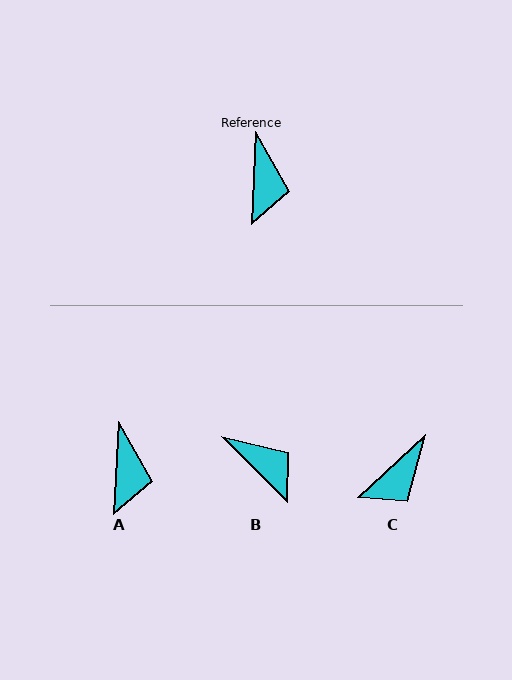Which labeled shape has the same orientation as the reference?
A.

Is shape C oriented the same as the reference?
No, it is off by about 44 degrees.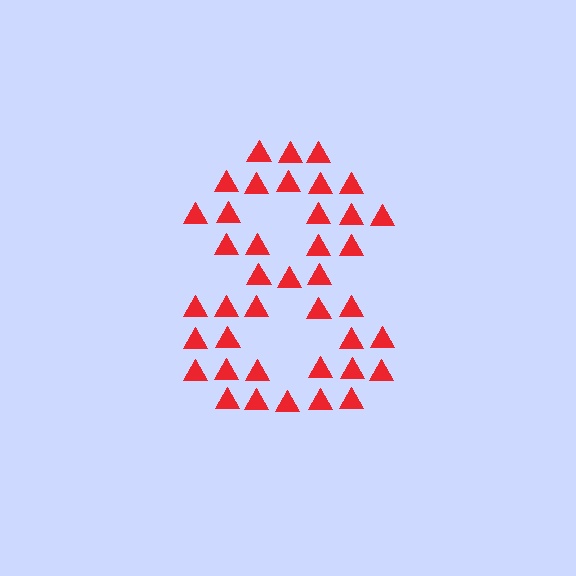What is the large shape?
The large shape is the digit 8.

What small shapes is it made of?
It is made of small triangles.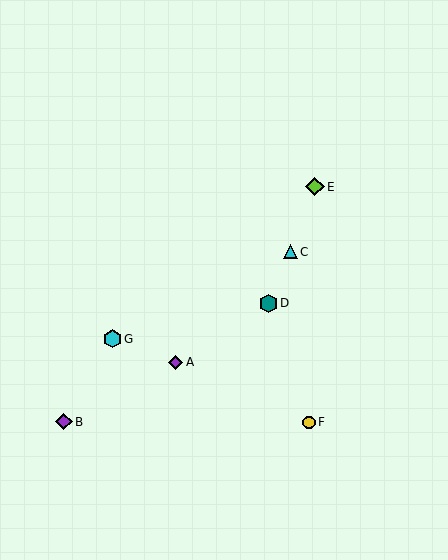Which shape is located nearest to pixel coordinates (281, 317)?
The teal hexagon (labeled D) at (268, 303) is nearest to that location.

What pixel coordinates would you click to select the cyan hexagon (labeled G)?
Click at (112, 339) to select the cyan hexagon G.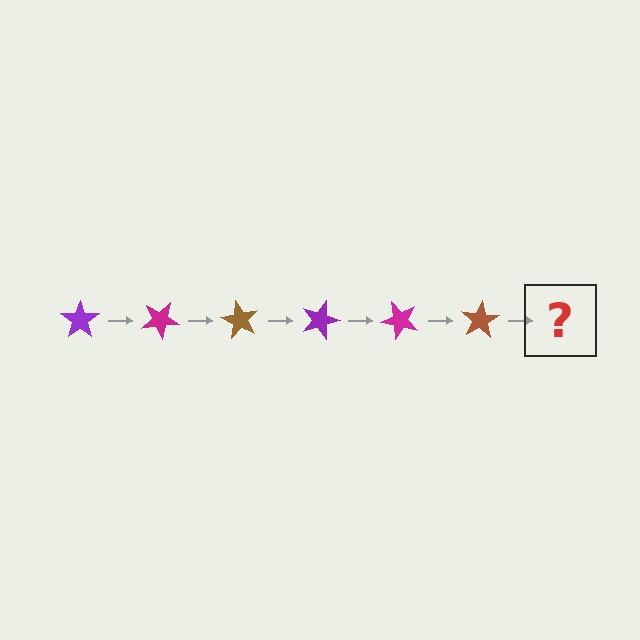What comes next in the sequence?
The next element should be a purple star, rotated 180 degrees from the start.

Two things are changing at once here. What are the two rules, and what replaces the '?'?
The two rules are that it rotates 30 degrees each step and the color cycles through purple, magenta, and brown. The '?' should be a purple star, rotated 180 degrees from the start.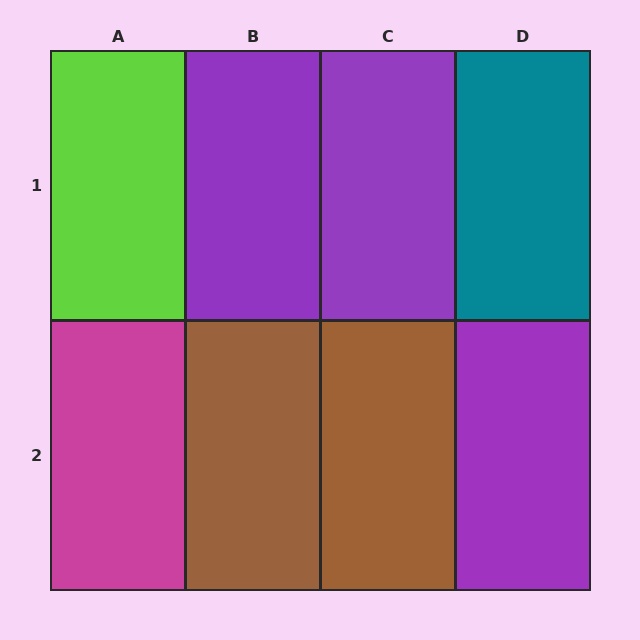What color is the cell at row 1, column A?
Lime.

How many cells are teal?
1 cell is teal.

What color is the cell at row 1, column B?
Purple.